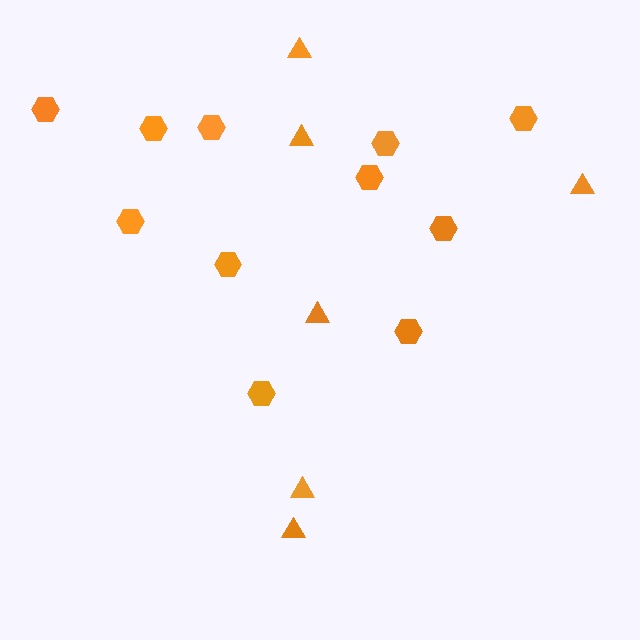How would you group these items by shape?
There are 2 groups: one group of triangles (6) and one group of hexagons (11).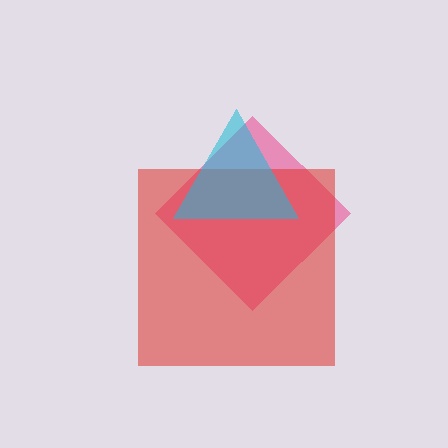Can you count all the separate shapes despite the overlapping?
Yes, there are 3 separate shapes.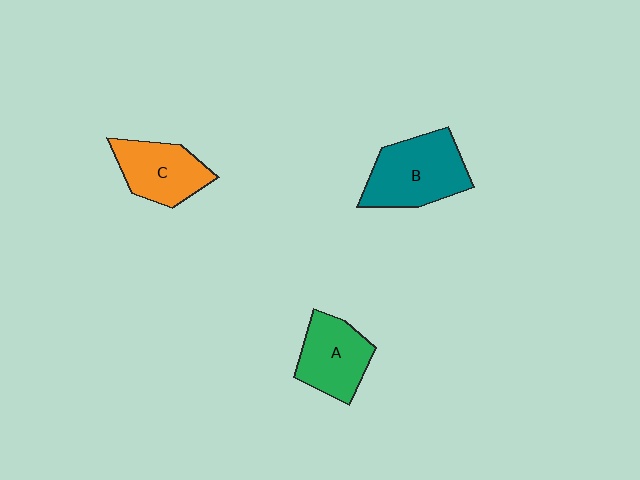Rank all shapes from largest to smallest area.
From largest to smallest: B (teal), A (green), C (orange).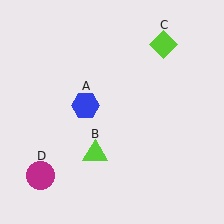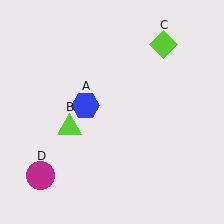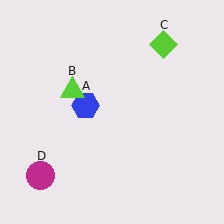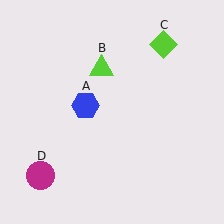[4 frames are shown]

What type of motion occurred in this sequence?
The lime triangle (object B) rotated clockwise around the center of the scene.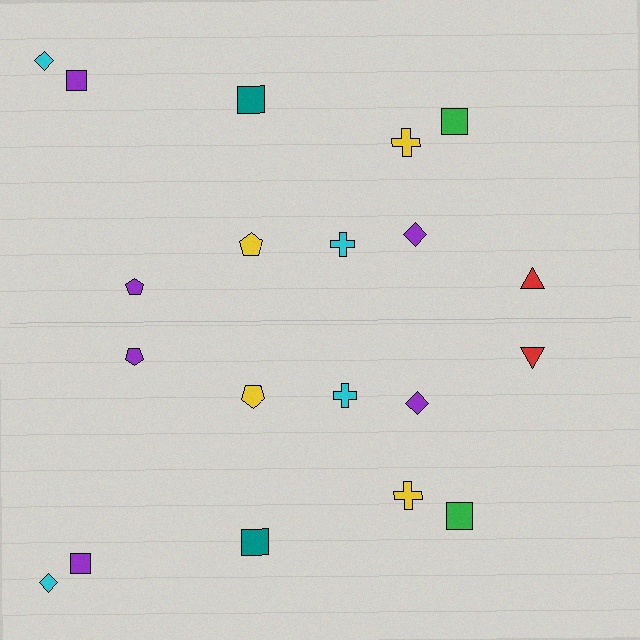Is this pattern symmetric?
Yes, this pattern has bilateral (reflection) symmetry.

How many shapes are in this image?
There are 20 shapes in this image.